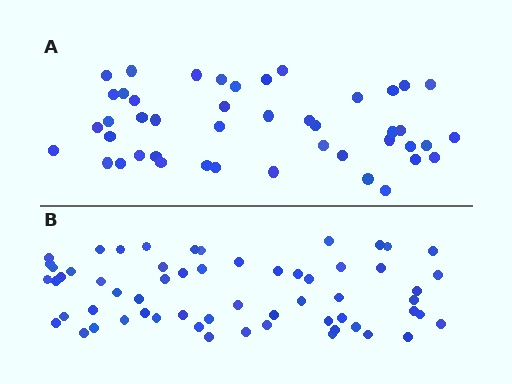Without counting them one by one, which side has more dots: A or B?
Region B (the bottom region) has more dots.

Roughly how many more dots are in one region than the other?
Region B has approximately 15 more dots than region A.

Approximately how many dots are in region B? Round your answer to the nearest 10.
About 60 dots.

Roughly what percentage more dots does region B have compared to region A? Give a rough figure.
About 35% more.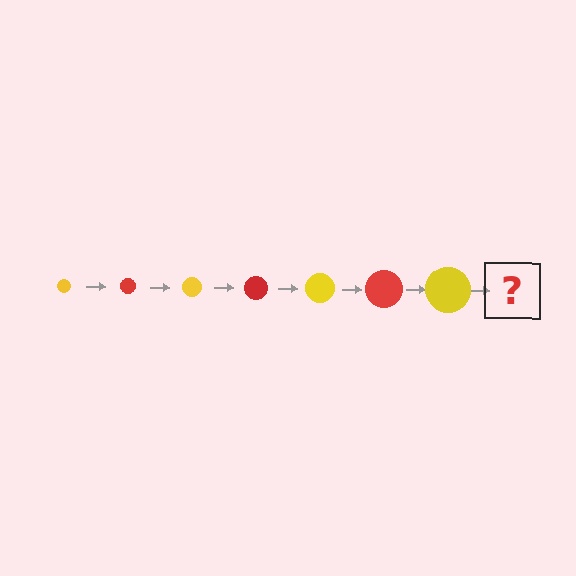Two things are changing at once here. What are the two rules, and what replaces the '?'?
The two rules are that the circle grows larger each step and the color cycles through yellow and red. The '?' should be a red circle, larger than the previous one.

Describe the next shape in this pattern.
It should be a red circle, larger than the previous one.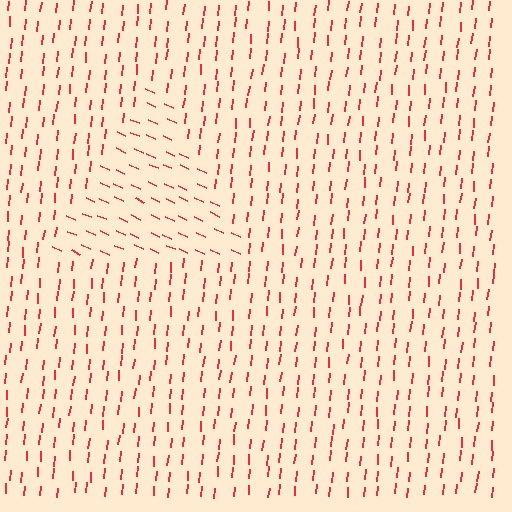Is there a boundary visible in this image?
Yes, there is a texture boundary formed by a change in line orientation.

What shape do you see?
I see a triangle.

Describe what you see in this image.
The image is filled with small red line segments. A triangle region in the image has lines oriented differently from the surrounding lines, creating a visible texture boundary.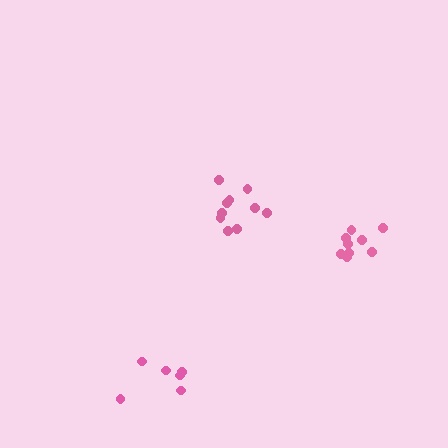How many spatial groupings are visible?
There are 3 spatial groupings.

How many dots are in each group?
Group 1: 10 dots, Group 2: 9 dots, Group 3: 6 dots (25 total).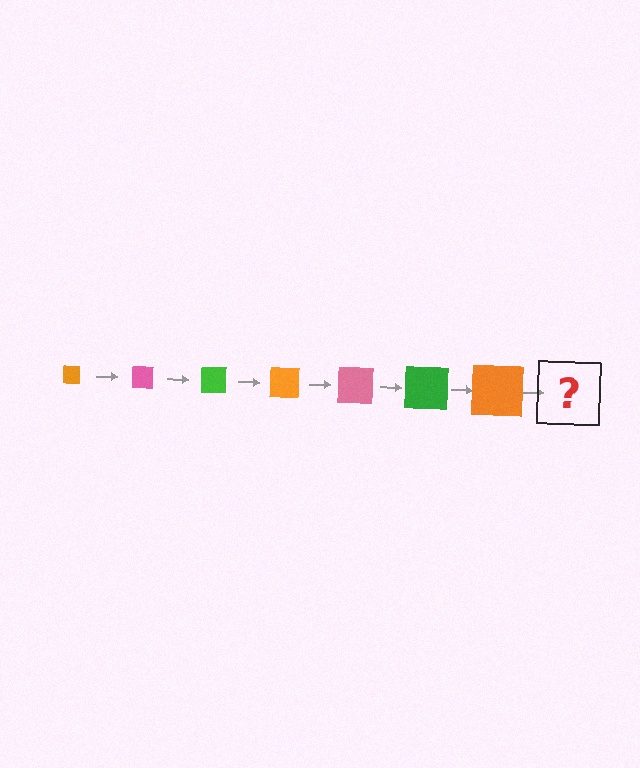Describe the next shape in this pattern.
It should be a pink square, larger than the previous one.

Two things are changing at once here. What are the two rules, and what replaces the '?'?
The two rules are that the square grows larger each step and the color cycles through orange, pink, and green. The '?' should be a pink square, larger than the previous one.